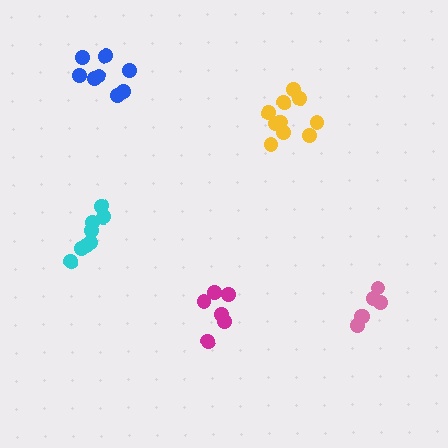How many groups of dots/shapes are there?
There are 5 groups.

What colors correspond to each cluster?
The clusters are colored: cyan, blue, yellow, pink, magenta.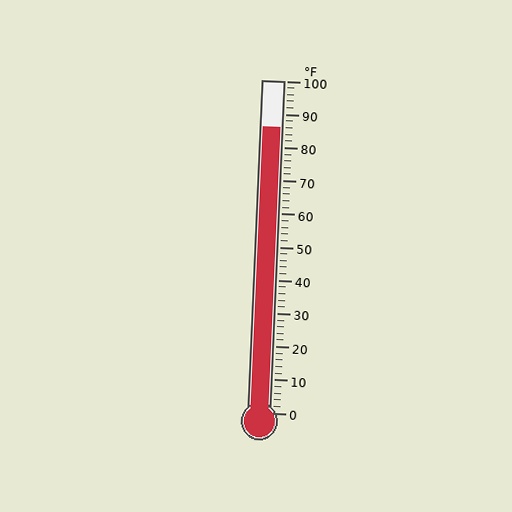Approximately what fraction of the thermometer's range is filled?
The thermometer is filled to approximately 85% of its range.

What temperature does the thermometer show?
The thermometer shows approximately 86°F.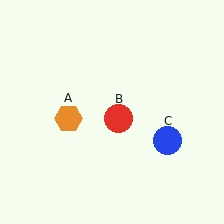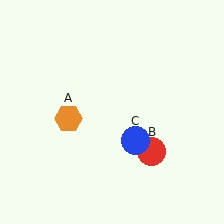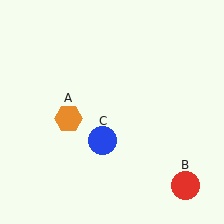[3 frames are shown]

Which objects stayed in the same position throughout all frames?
Orange hexagon (object A) remained stationary.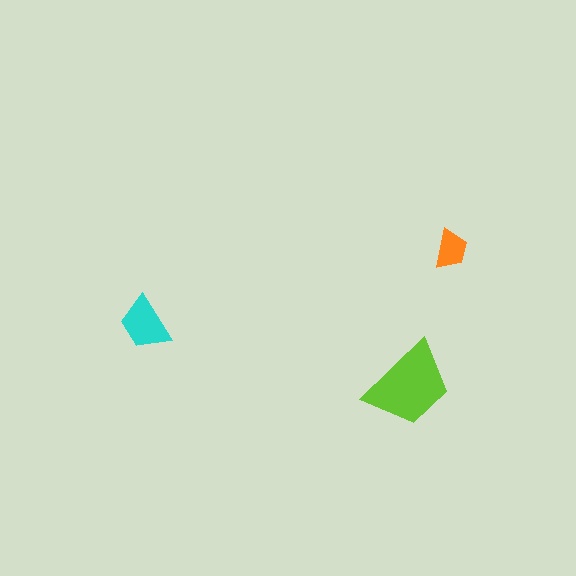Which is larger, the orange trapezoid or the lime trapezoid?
The lime one.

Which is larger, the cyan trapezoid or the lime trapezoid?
The lime one.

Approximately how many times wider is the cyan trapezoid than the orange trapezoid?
About 1.5 times wider.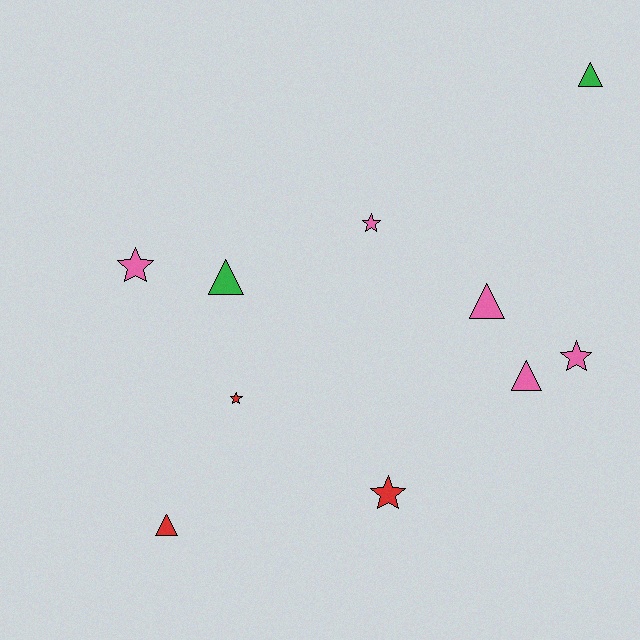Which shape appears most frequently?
Star, with 5 objects.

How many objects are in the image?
There are 10 objects.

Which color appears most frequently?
Pink, with 5 objects.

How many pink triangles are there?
There are 2 pink triangles.